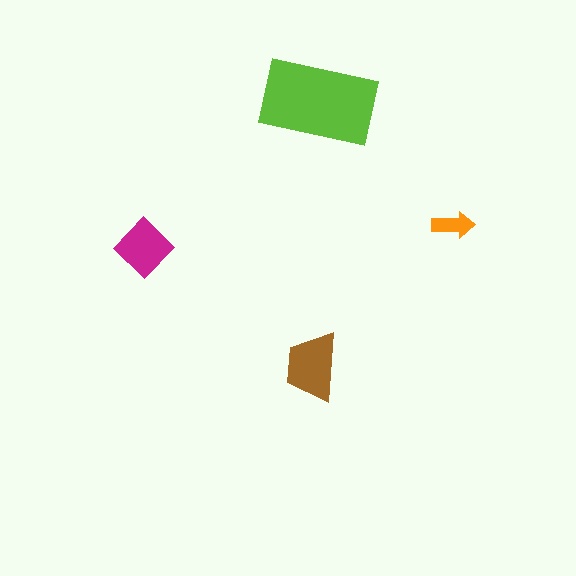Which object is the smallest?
The orange arrow.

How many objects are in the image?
There are 4 objects in the image.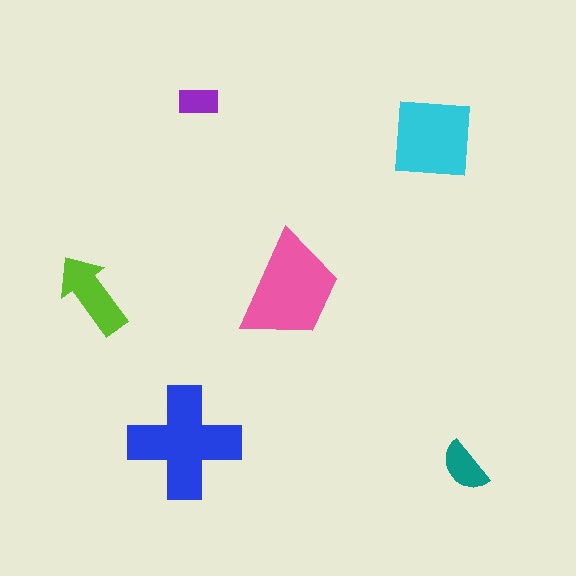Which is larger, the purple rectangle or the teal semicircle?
The teal semicircle.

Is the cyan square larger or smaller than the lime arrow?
Larger.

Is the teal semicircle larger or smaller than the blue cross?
Smaller.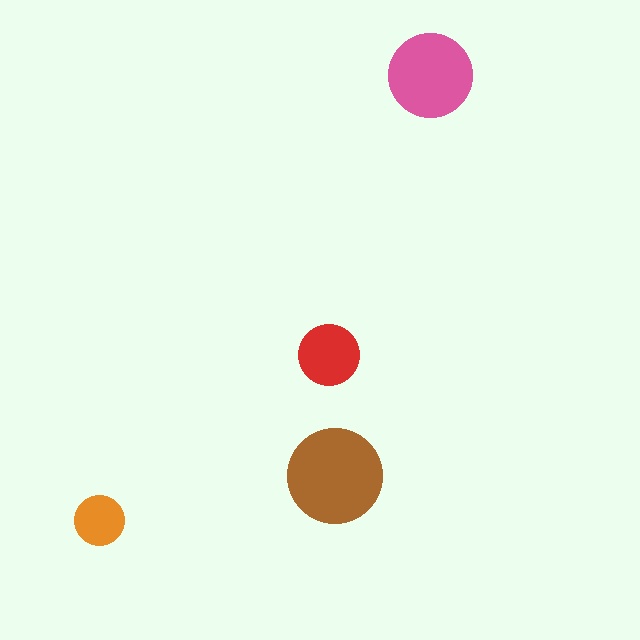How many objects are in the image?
There are 4 objects in the image.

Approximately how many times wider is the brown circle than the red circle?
About 1.5 times wider.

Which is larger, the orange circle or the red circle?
The red one.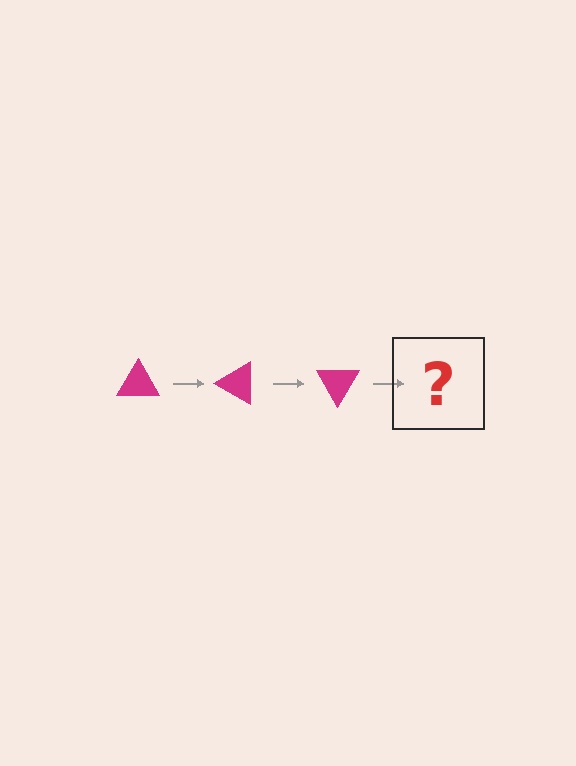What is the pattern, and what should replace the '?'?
The pattern is that the triangle rotates 30 degrees each step. The '?' should be a magenta triangle rotated 90 degrees.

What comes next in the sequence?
The next element should be a magenta triangle rotated 90 degrees.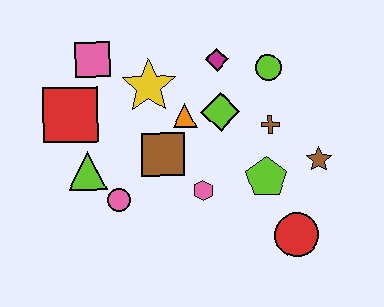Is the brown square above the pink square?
No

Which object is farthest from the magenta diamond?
The red circle is farthest from the magenta diamond.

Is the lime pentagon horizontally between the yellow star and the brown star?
Yes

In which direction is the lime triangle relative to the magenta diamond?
The lime triangle is to the left of the magenta diamond.